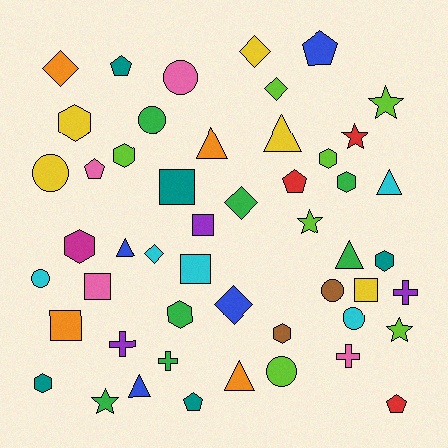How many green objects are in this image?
There are 7 green objects.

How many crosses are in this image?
There are 4 crosses.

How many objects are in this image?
There are 50 objects.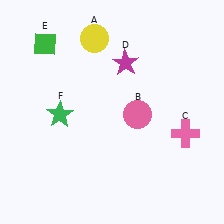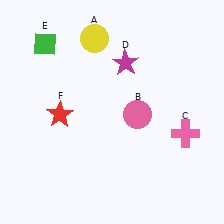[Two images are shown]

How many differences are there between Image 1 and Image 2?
There is 1 difference between the two images.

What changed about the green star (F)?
In Image 1, F is green. In Image 2, it changed to red.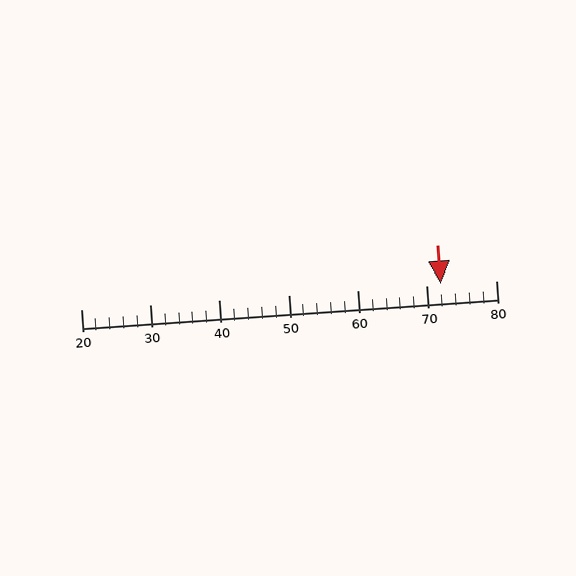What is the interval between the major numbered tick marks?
The major tick marks are spaced 10 units apart.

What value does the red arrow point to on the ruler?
The red arrow points to approximately 72.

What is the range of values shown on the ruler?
The ruler shows values from 20 to 80.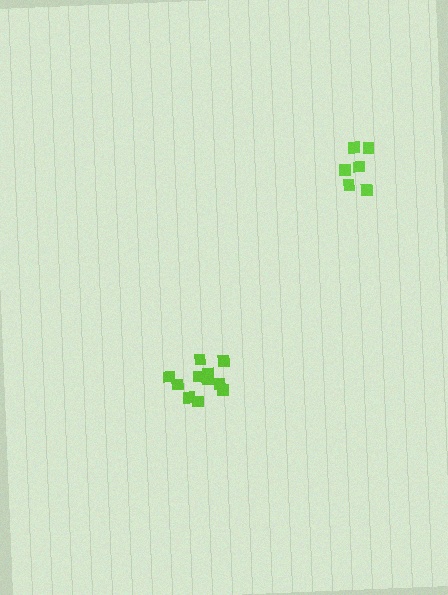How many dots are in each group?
Group 1: 11 dots, Group 2: 6 dots (17 total).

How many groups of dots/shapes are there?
There are 2 groups.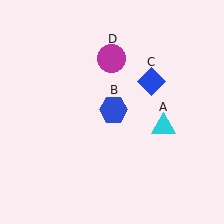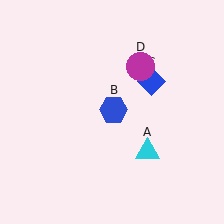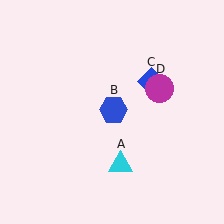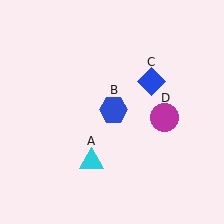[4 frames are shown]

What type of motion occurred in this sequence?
The cyan triangle (object A), magenta circle (object D) rotated clockwise around the center of the scene.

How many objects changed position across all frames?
2 objects changed position: cyan triangle (object A), magenta circle (object D).